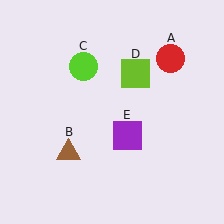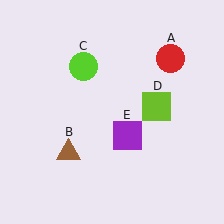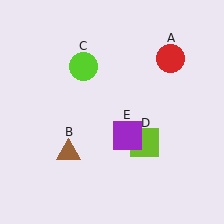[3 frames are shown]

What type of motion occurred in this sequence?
The lime square (object D) rotated clockwise around the center of the scene.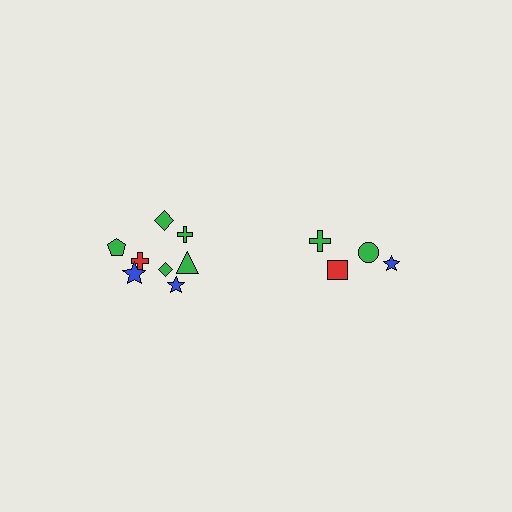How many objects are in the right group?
There are 4 objects.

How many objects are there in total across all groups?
There are 12 objects.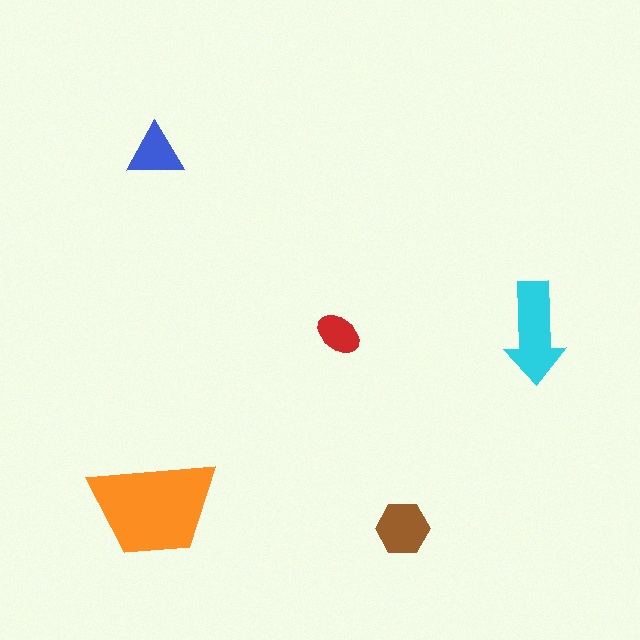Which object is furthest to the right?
The cyan arrow is rightmost.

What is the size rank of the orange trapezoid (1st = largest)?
1st.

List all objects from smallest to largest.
The red ellipse, the blue triangle, the brown hexagon, the cyan arrow, the orange trapezoid.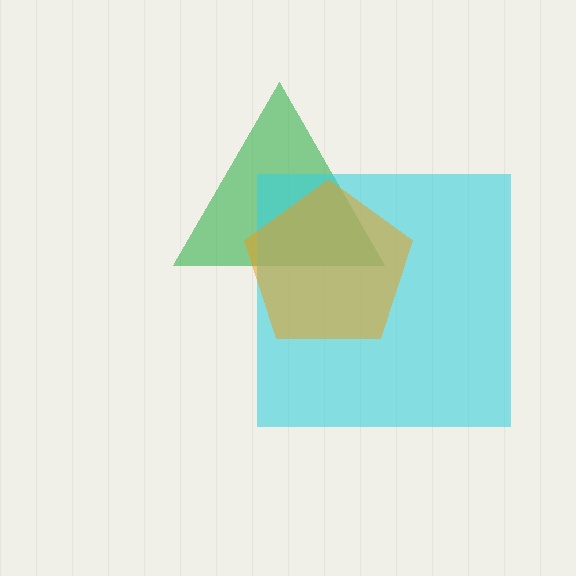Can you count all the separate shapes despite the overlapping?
Yes, there are 3 separate shapes.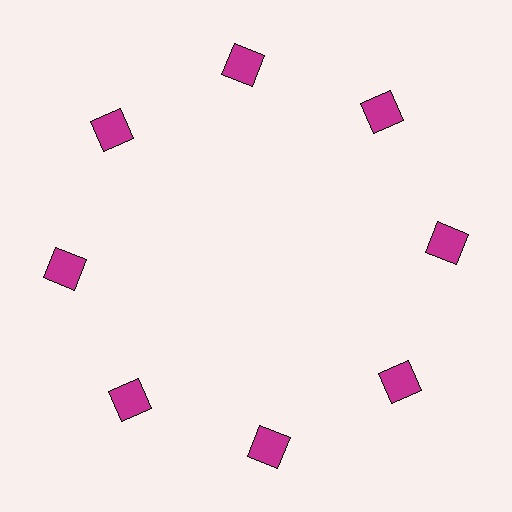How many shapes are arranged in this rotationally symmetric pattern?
There are 8 shapes, arranged in 8 groups of 1.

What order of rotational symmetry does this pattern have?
This pattern has 8-fold rotational symmetry.